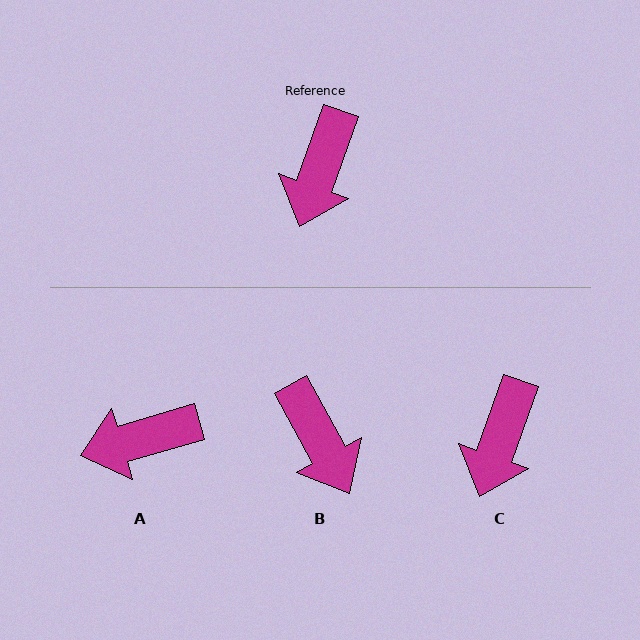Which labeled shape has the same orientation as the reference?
C.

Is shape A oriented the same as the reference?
No, it is off by about 54 degrees.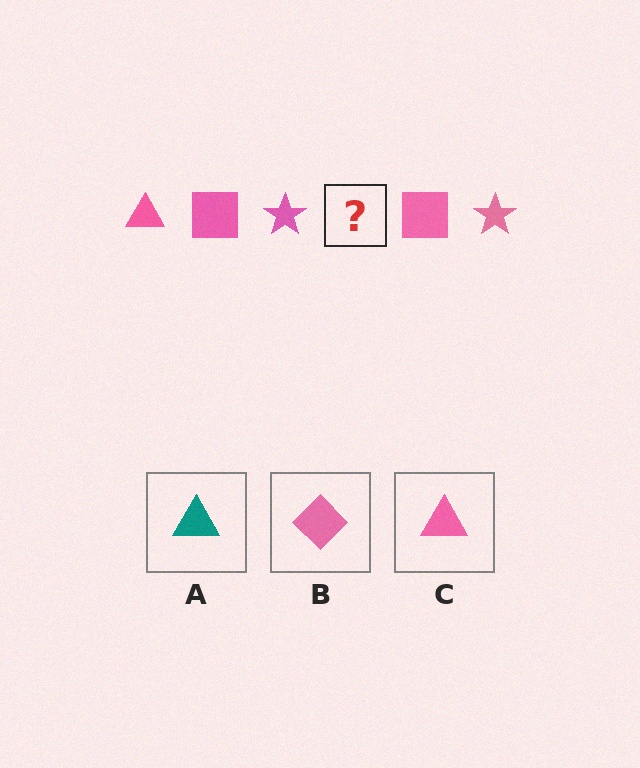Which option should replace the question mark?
Option C.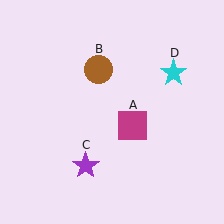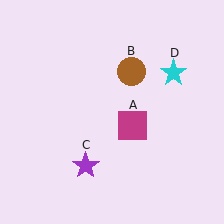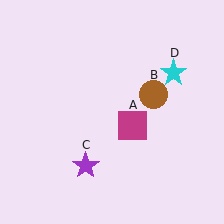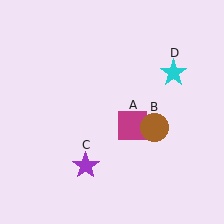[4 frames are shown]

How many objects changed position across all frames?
1 object changed position: brown circle (object B).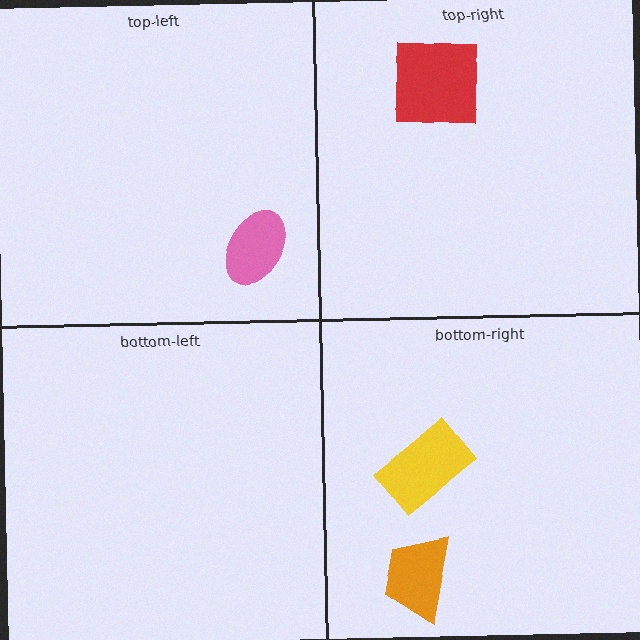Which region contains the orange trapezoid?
The bottom-right region.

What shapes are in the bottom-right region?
The yellow rectangle, the orange trapezoid.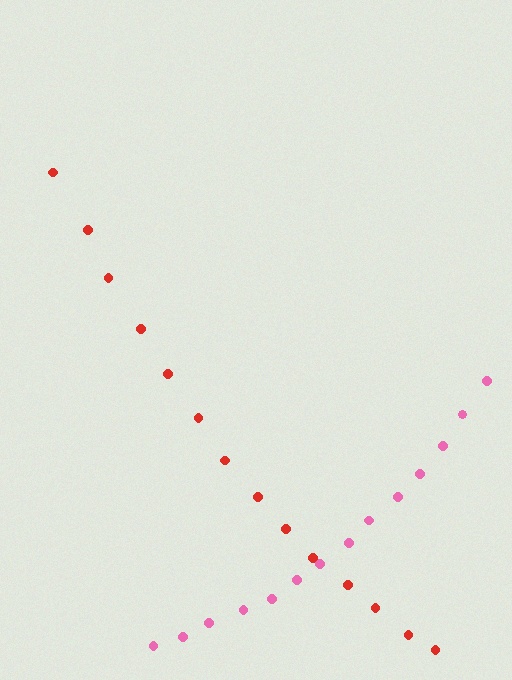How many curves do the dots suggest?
There are 2 distinct paths.